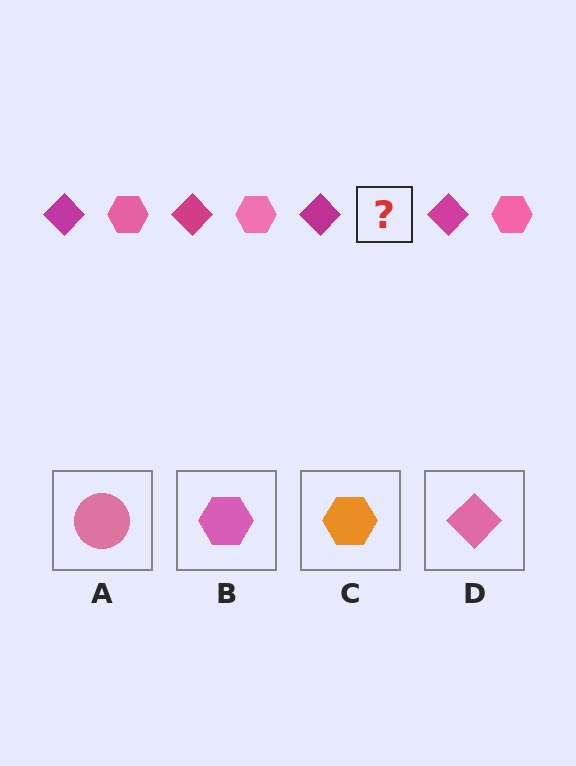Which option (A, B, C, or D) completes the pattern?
B.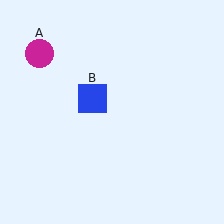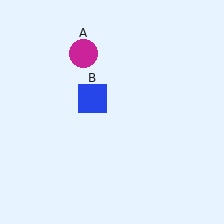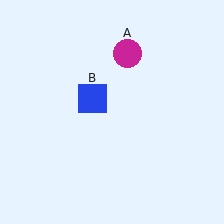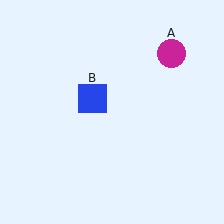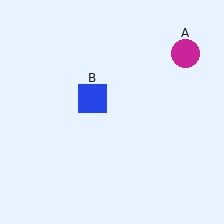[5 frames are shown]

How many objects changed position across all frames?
1 object changed position: magenta circle (object A).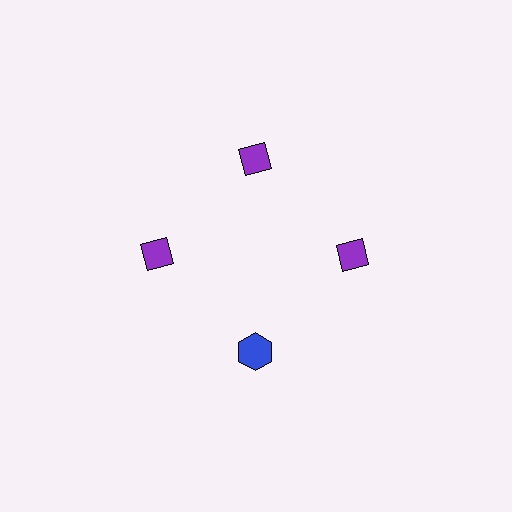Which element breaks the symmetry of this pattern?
The blue hexagon at roughly the 6 o'clock position breaks the symmetry. All other shapes are purple diamonds.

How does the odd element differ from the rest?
It differs in both color (blue instead of purple) and shape (hexagon instead of diamond).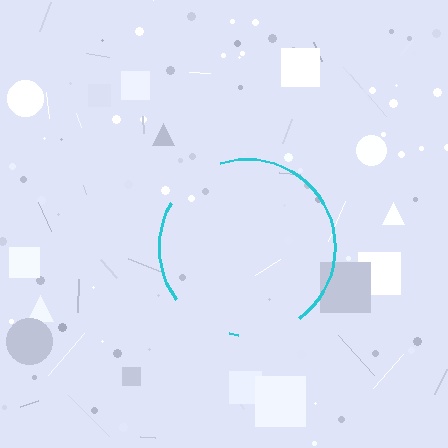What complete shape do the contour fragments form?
The contour fragments form a circle.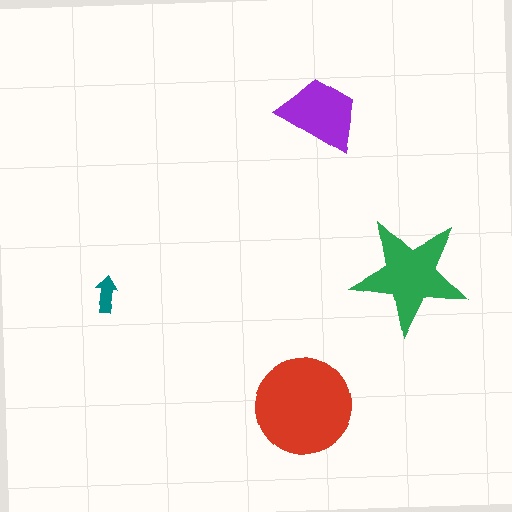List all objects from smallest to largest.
The teal arrow, the purple trapezoid, the green star, the red circle.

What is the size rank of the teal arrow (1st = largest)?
4th.